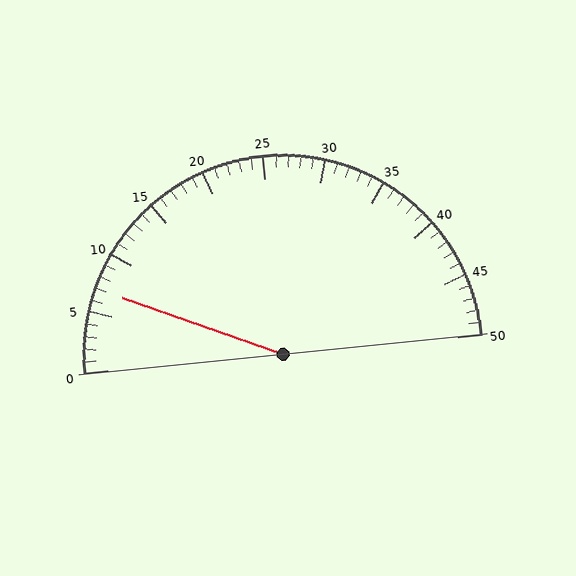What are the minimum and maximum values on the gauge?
The gauge ranges from 0 to 50.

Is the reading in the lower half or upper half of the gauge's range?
The reading is in the lower half of the range (0 to 50).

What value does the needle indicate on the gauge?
The needle indicates approximately 7.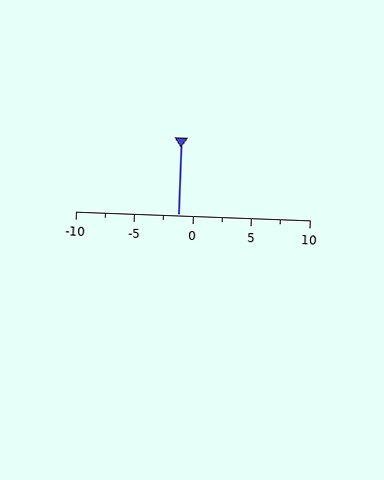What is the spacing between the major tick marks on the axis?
The major ticks are spaced 5 apart.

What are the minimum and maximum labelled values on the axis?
The axis runs from -10 to 10.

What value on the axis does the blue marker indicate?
The marker indicates approximately -1.2.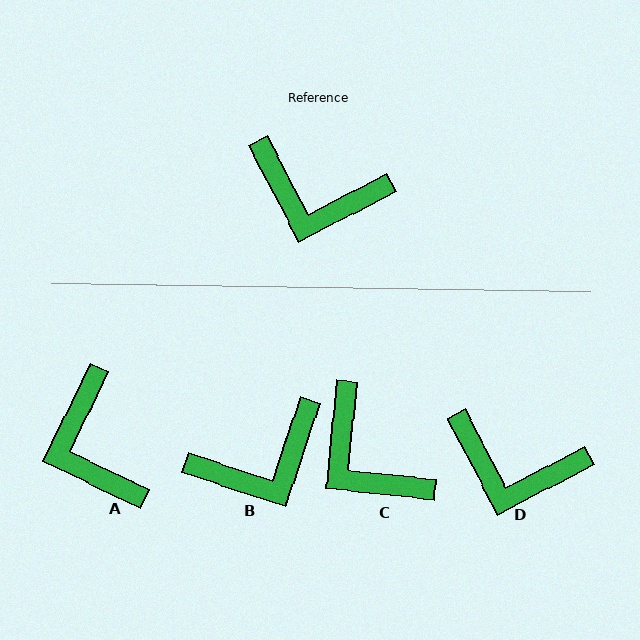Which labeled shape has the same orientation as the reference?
D.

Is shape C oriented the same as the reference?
No, it is off by about 33 degrees.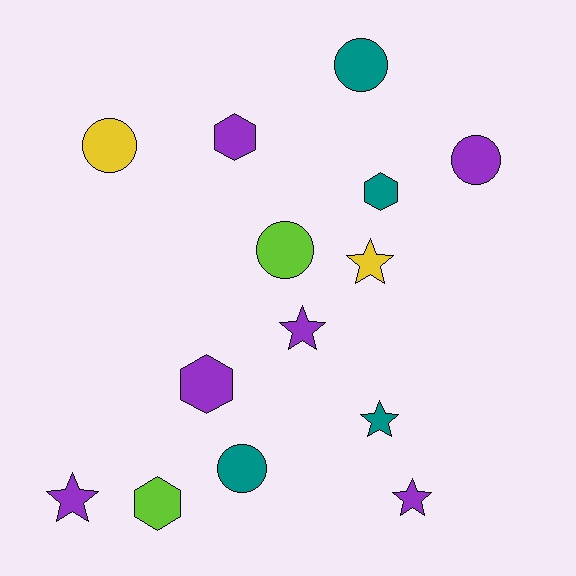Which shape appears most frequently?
Circle, with 5 objects.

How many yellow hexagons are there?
There are no yellow hexagons.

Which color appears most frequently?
Purple, with 6 objects.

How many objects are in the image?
There are 14 objects.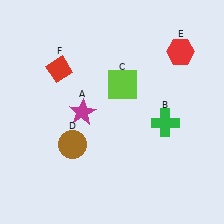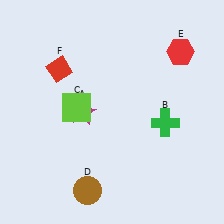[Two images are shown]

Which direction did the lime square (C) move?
The lime square (C) moved left.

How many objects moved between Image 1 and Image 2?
2 objects moved between the two images.